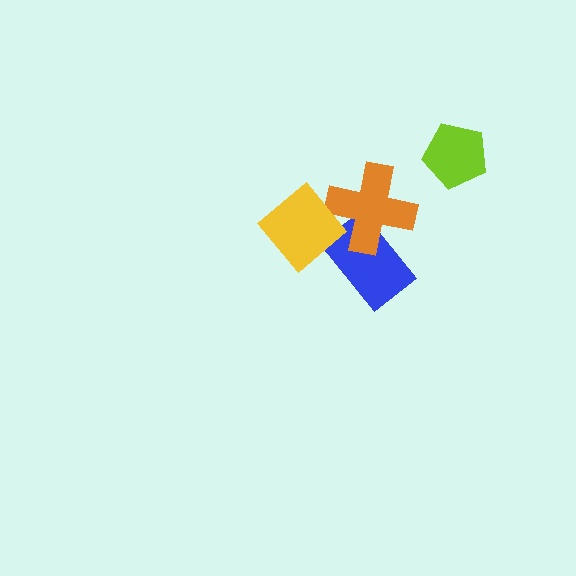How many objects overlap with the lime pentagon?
0 objects overlap with the lime pentagon.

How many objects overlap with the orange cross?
1 object overlaps with the orange cross.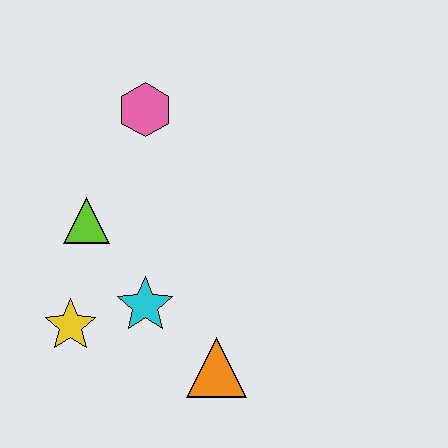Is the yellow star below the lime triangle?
Yes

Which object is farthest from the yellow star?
The pink hexagon is farthest from the yellow star.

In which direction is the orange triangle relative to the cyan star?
The orange triangle is to the right of the cyan star.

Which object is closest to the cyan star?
The yellow star is closest to the cyan star.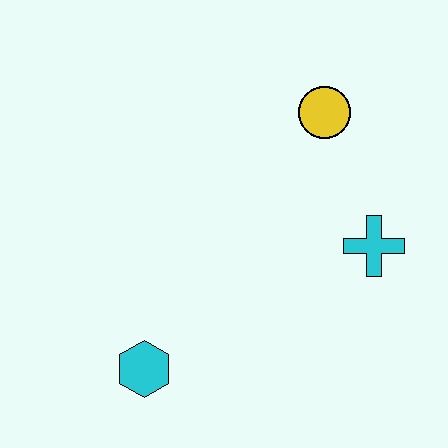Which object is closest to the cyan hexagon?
The cyan cross is closest to the cyan hexagon.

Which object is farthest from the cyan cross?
The cyan hexagon is farthest from the cyan cross.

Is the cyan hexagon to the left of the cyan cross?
Yes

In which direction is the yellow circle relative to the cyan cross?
The yellow circle is above the cyan cross.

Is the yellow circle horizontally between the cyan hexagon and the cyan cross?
Yes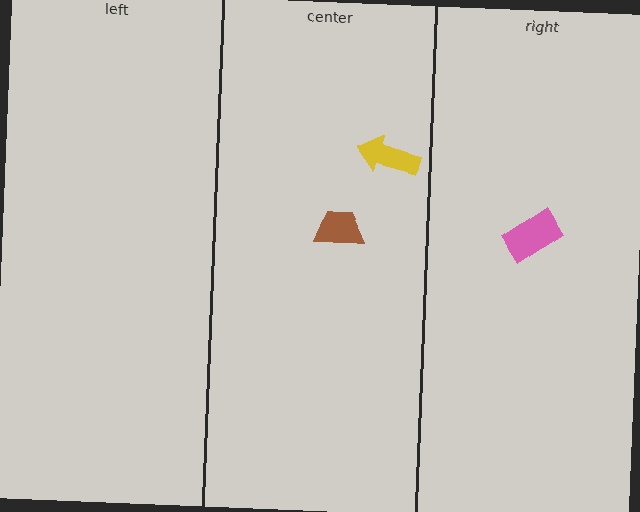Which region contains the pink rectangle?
The right region.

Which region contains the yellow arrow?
The center region.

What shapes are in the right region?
The pink rectangle.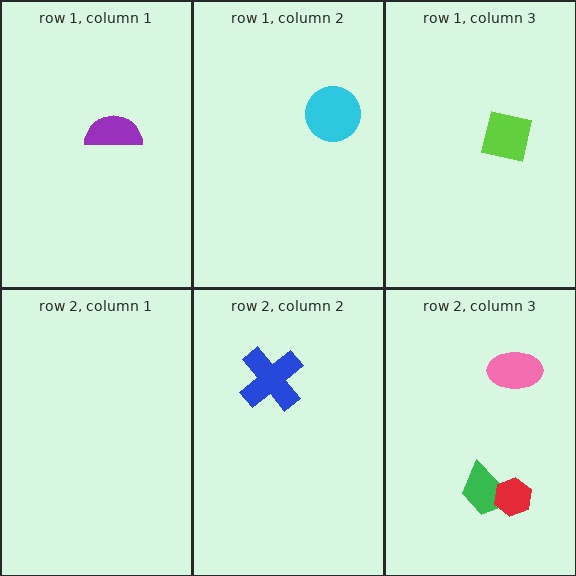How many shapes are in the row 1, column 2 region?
1.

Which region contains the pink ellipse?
The row 2, column 3 region.